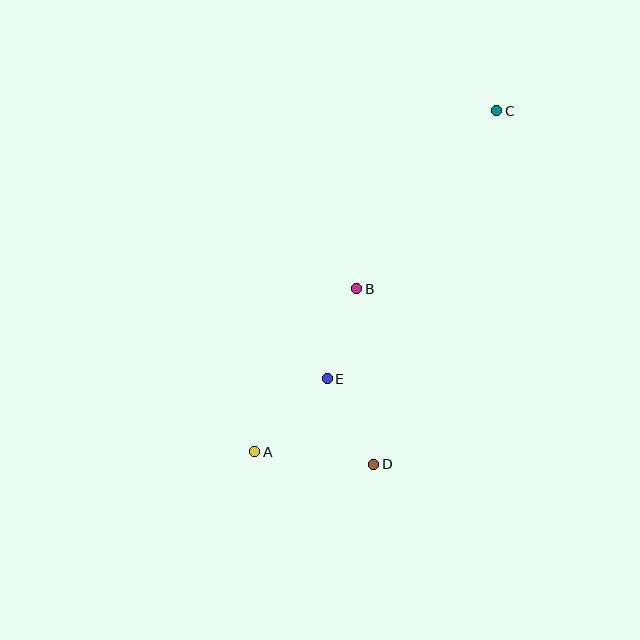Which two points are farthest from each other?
Points A and C are farthest from each other.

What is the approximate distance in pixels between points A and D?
The distance between A and D is approximately 119 pixels.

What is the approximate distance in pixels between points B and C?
The distance between B and C is approximately 226 pixels.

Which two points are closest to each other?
Points B and E are closest to each other.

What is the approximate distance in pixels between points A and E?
The distance between A and E is approximately 103 pixels.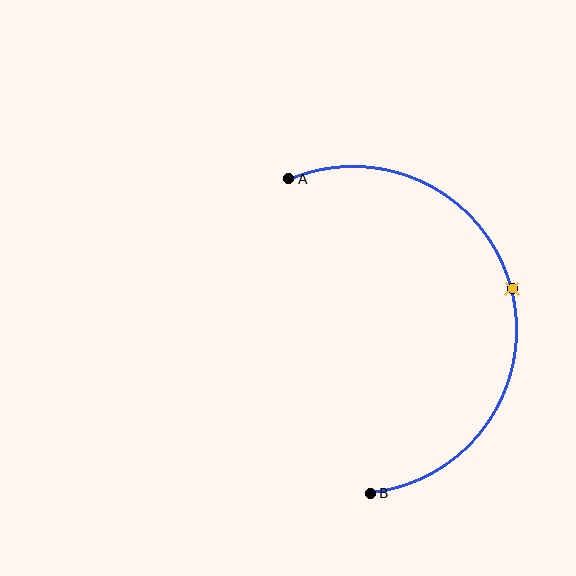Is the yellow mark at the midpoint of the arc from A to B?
Yes. The yellow mark lies on the arc at equal arc-length from both A and B — it is the arc midpoint.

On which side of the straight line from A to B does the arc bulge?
The arc bulges to the right of the straight line connecting A and B.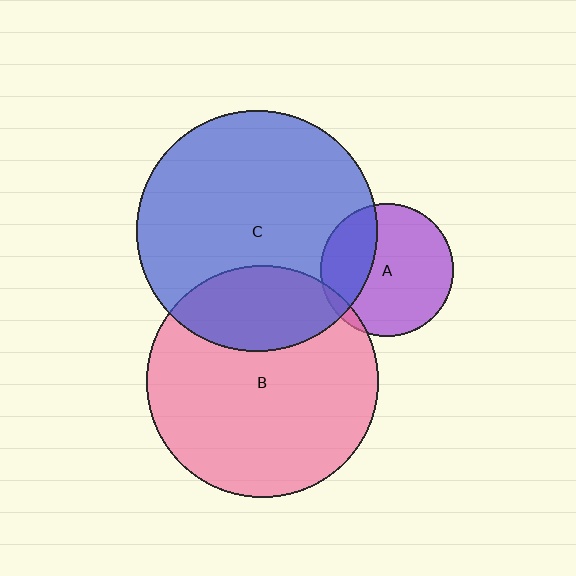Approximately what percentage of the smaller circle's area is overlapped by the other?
Approximately 25%.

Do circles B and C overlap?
Yes.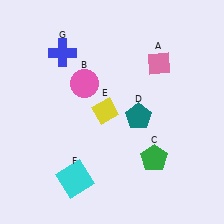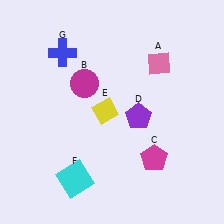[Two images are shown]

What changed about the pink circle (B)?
In Image 1, B is pink. In Image 2, it changed to magenta.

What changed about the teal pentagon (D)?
In Image 1, D is teal. In Image 2, it changed to purple.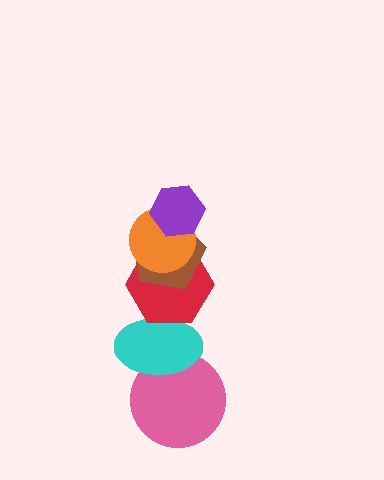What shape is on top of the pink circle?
The cyan ellipse is on top of the pink circle.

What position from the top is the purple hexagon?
The purple hexagon is 1st from the top.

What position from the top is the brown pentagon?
The brown pentagon is 3rd from the top.